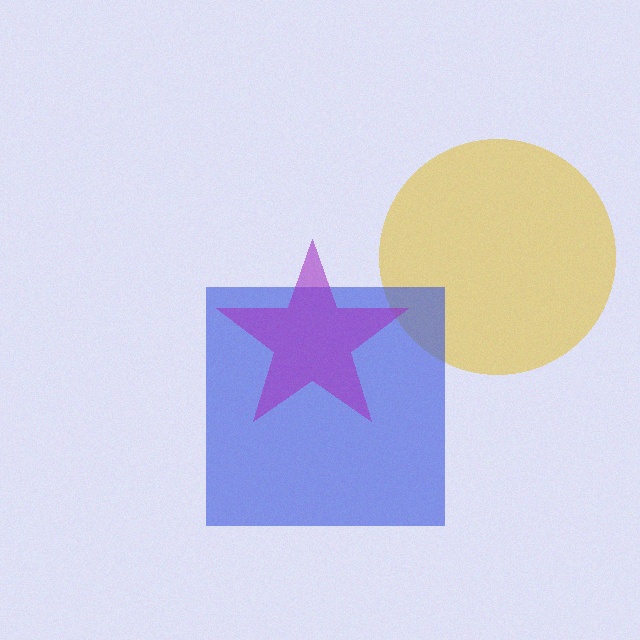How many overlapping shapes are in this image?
There are 3 overlapping shapes in the image.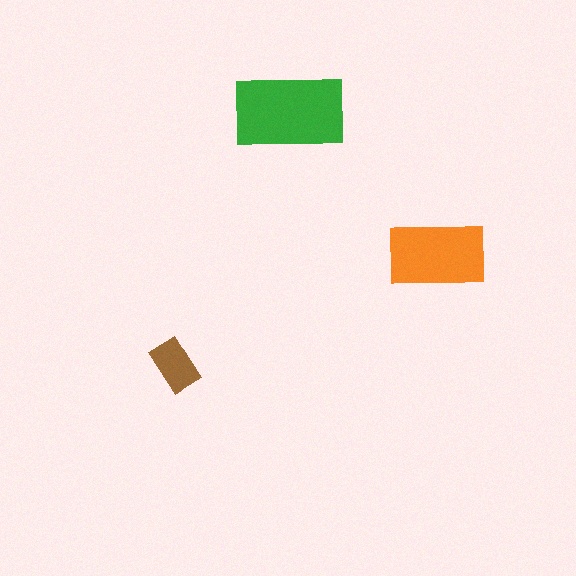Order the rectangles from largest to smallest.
the green one, the orange one, the brown one.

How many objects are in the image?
There are 3 objects in the image.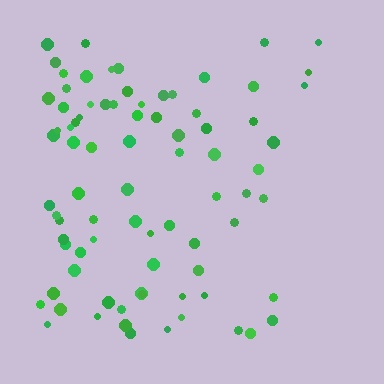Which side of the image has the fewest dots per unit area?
The right.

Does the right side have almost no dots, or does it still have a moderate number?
Still a moderate number, just noticeably fewer than the left.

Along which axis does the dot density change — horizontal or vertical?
Horizontal.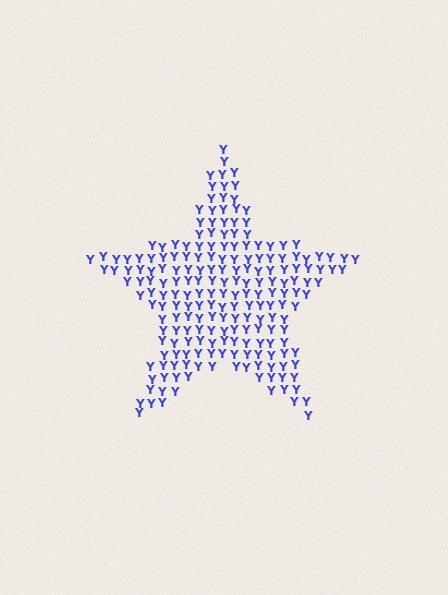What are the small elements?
The small elements are letter Y's.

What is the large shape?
The large shape is a star.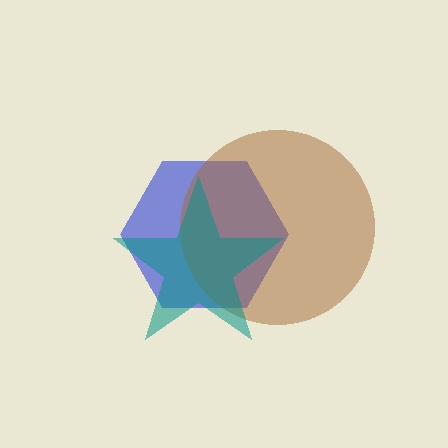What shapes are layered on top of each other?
The layered shapes are: a blue hexagon, a brown circle, a teal star.